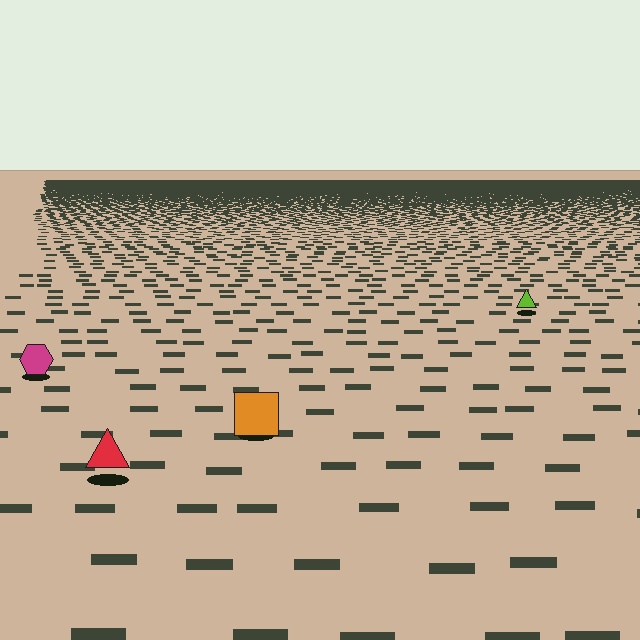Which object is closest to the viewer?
The red triangle is closest. The texture marks near it are larger and more spread out.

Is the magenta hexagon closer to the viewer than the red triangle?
No. The red triangle is closer — you can tell from the texture gradient: the ground texture is coarser near it.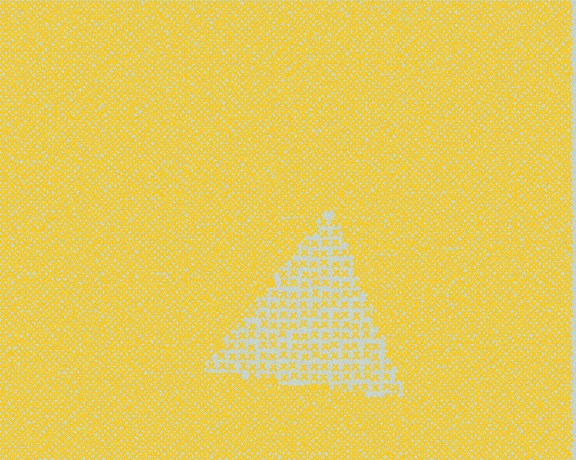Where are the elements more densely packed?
The elements are more densely packed outside the triangle boundary.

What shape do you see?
I see a triangle.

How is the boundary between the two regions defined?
The boundary is defined by a change in element density (approximately 2.8x ratio). All elements are the same color, size, and shape.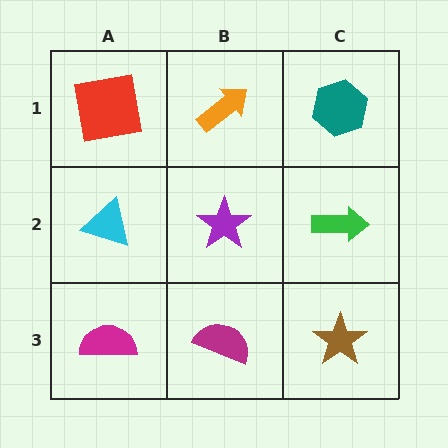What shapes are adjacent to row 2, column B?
An orange arrow (row 1, column B), a magenta semicircle (row 3, column B), a cyan triangle (row 2, column A), a green arrow (row 2, column C).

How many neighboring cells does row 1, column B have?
3.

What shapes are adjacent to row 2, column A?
A red square (row 1, column A), a magenta semicircle (row 3, column A), a purple star (row 2, column B).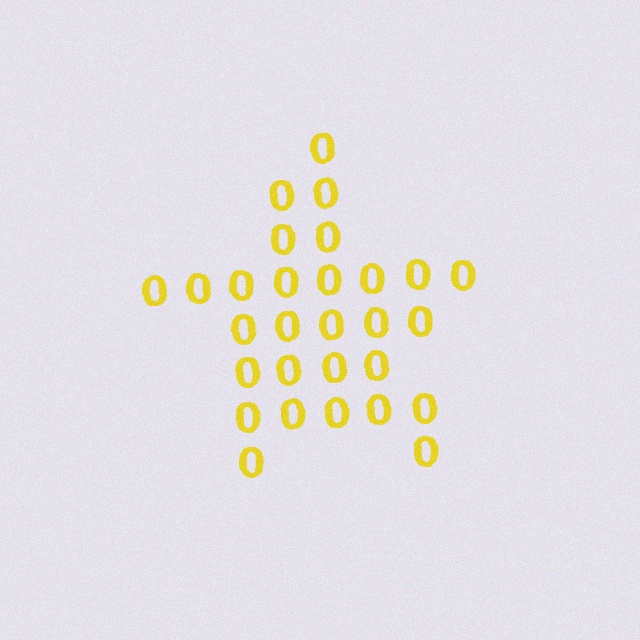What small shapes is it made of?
It is made of small digit 0's.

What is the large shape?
The large shape is a star.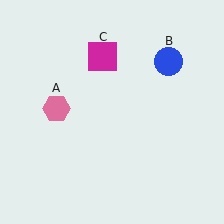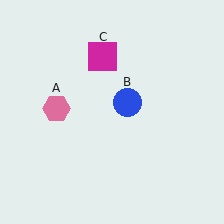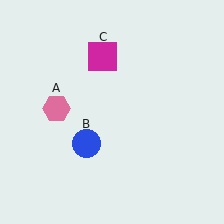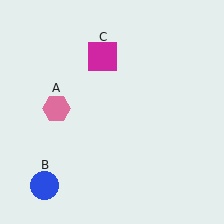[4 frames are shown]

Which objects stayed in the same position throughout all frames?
Pink hexagon (object A) and magenta square (object C) remained stationary.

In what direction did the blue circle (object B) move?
The blue circle (object B) moved down and to the left.